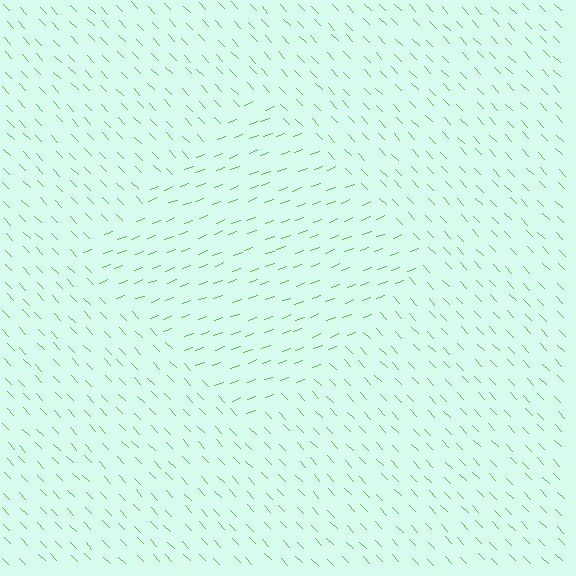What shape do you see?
I see a diamond.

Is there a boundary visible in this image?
Yes, there is a texture boundary formed by a change in line orientation.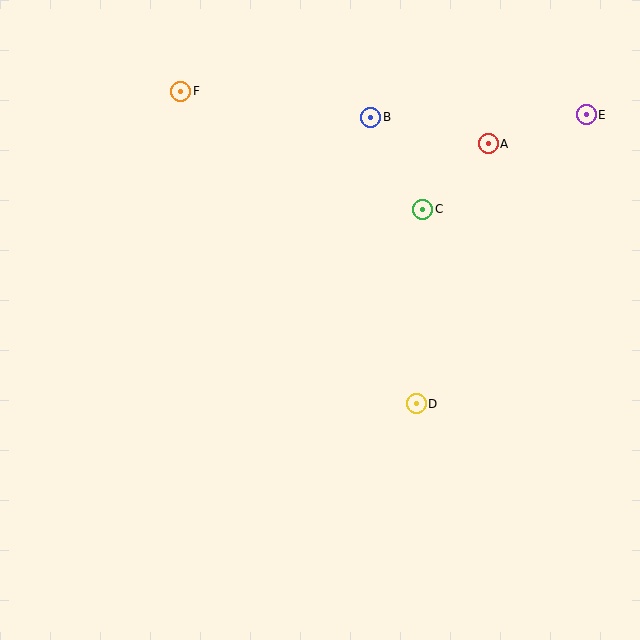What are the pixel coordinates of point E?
Point E is at (586, 115).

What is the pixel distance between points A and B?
The distance between A and B is 120 pixels.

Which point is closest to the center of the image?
Point D at (416, 404) is closest to the center.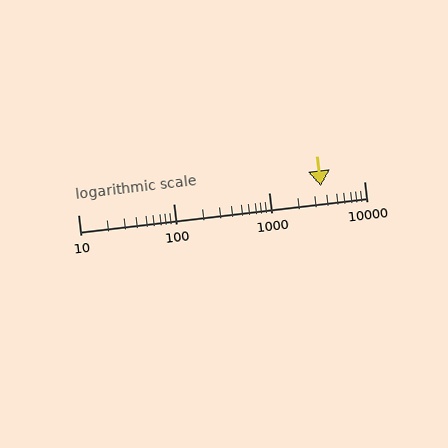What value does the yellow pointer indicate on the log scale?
The pointer indicates approximately 3500.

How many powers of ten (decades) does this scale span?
The scale spans 3 decades, from 10 to 10000.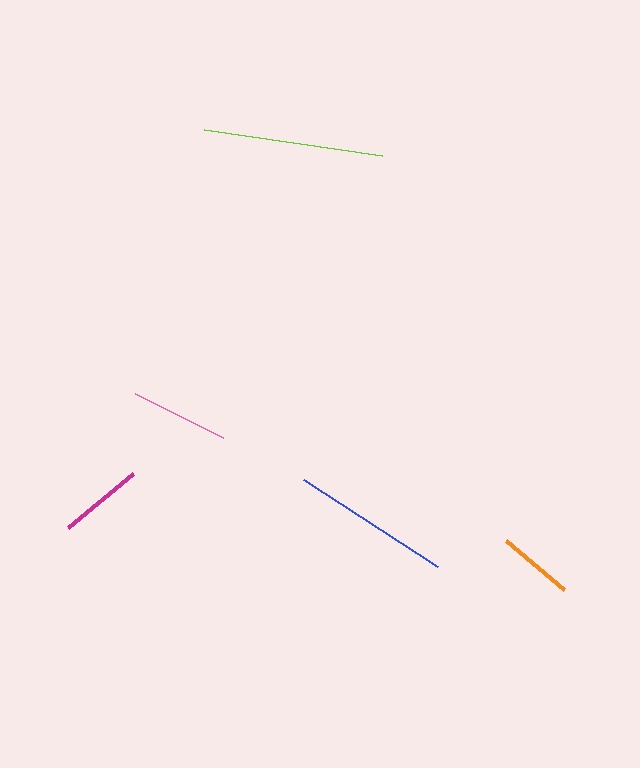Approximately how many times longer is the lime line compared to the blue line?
The lime line is approximately 1.1 times the length of the blue line.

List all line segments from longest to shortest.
From longest to shortest: lime, blue, pink, magenta, orange.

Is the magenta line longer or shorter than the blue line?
The blue line is longer than the magenta line.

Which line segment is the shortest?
The orange line is the shortest at approximately 76 pixels.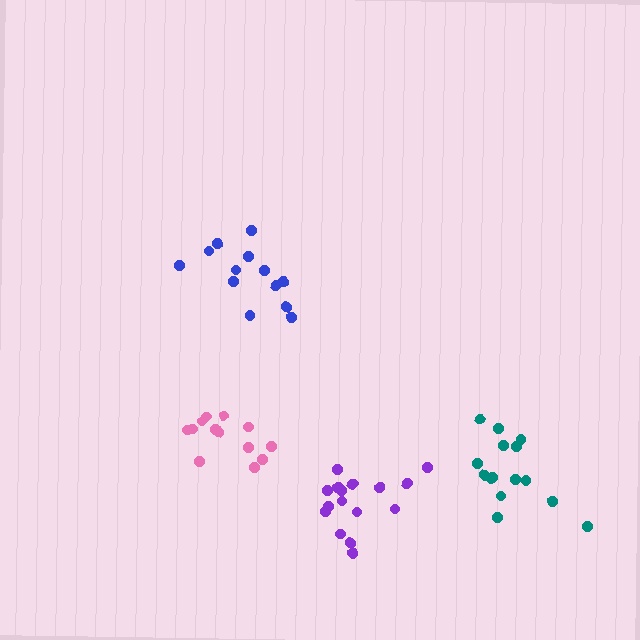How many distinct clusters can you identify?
There are 4 distinct clusters.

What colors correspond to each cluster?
The clusters are colored: pink, purple, blue, teal.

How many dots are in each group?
Group 1: 13 dots, Group 2: 17 dots, Group 3: 13 dots, Group 4: 15 dots (58 total).